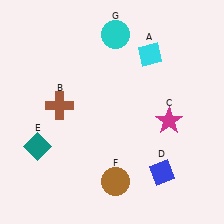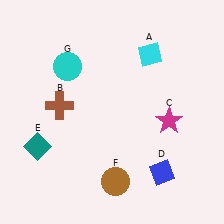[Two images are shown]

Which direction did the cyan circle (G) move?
The cyan circle (G) moved left.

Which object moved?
The cyan circle (G) moved left.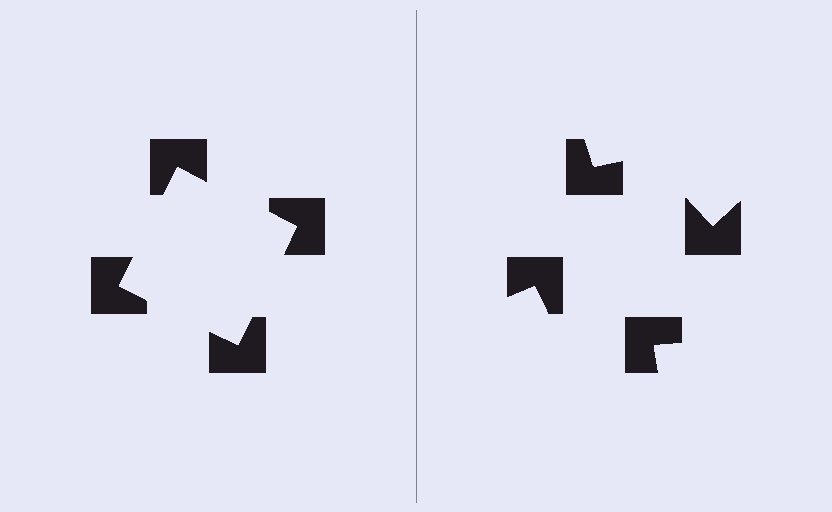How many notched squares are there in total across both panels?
8 — 4 on each side.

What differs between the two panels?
The notched squares are positioned identically on both sides; only the wedge orientations differ. On the left they align to a square; on the right they are misaligned.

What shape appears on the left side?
An illusory square.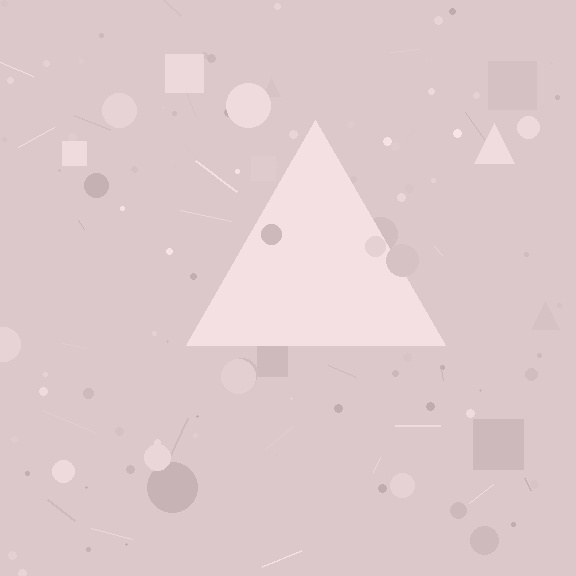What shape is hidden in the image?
A triangle is hidden in the image.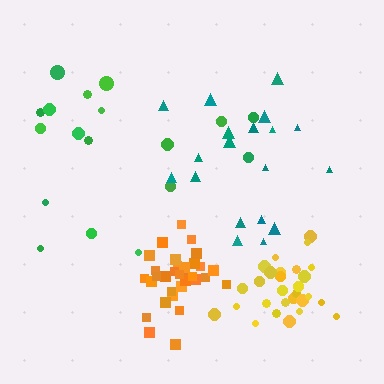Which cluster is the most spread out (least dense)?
Green.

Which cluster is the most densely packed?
Yellow.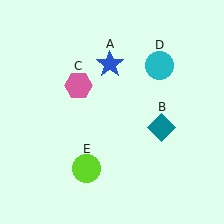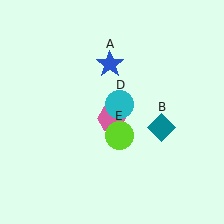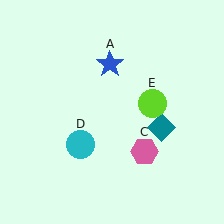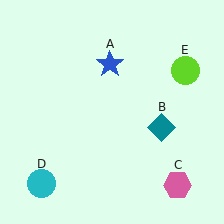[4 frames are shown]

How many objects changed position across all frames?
3 objects changed position: pink hexagon (object C), cyan circle (object D), lime circle (object E).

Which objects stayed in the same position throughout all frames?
Blue star (object A) and teal diamond (object B) remained stationary.